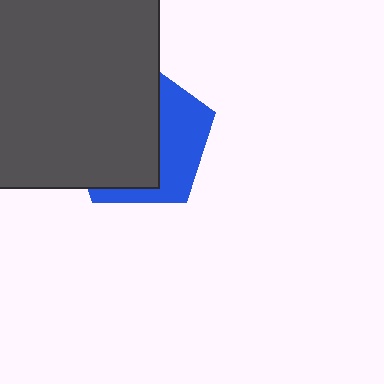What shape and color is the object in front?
The object in front is a dark gray rectangle.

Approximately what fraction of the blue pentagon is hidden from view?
Roughly 62% of the blue pentagon is hidden behind the dark gray rectangle.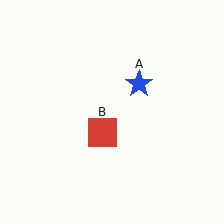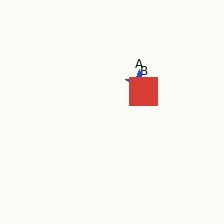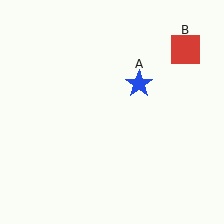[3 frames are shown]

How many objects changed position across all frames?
1 object changed position: red square (object B).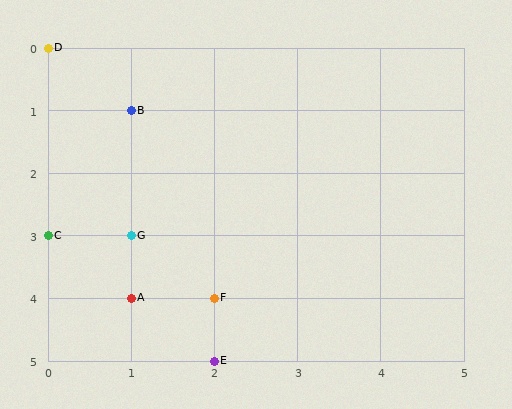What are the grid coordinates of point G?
Point G is at grid coordinates (1, 3).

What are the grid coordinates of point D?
Point D is at grid coordinates (0, 0).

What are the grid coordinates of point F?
Point F is at grid coordinates (2, 4).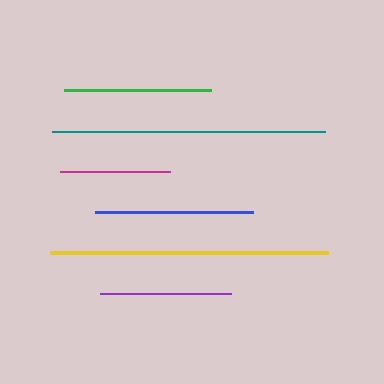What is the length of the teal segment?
The teal segment is approximately 273 pixels long.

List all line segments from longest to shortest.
From longest to shortest: yellow, teal, blue, green, purple, magenta.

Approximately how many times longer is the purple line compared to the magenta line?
The purple line is approximately 1.2 times the length of the magenta line.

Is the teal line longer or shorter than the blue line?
The teal line is longer than the blue line.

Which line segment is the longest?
The yellow line is the longest at approximately 278 pixels.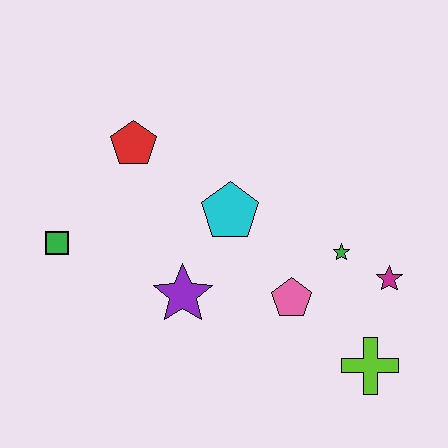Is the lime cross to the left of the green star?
No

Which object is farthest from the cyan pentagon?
The lime cross is farthest from the cyan pentagon.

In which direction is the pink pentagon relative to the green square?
The pink pentagon is to the right of the green square.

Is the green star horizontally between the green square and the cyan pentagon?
No